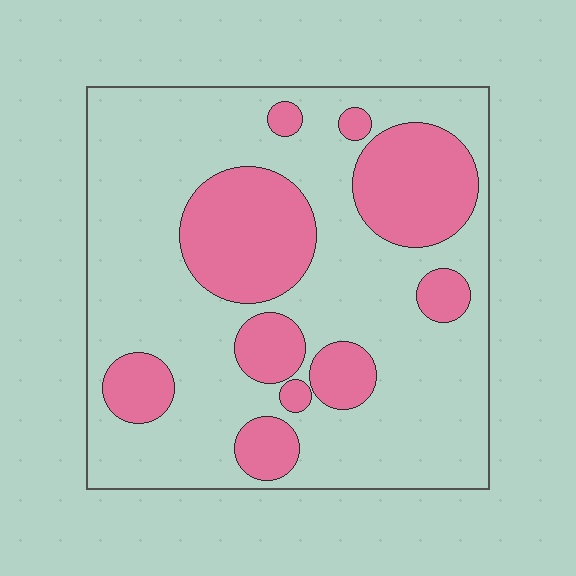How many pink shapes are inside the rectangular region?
10.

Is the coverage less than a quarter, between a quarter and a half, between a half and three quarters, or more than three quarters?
Between a quarter and a half.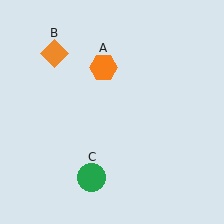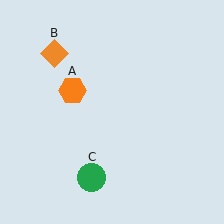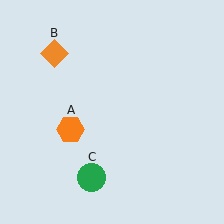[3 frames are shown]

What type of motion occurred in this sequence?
The orange hexagon (object A) rotated counterclockwise around the center of the scene.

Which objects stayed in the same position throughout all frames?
Orange diamond (object B) and green circle (object C) remained stationary.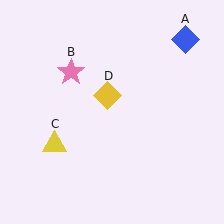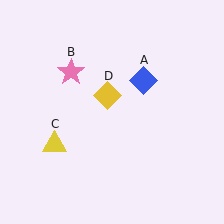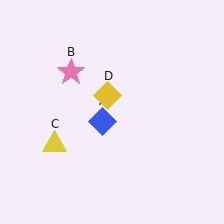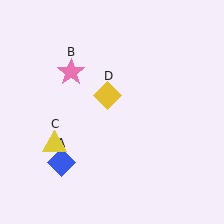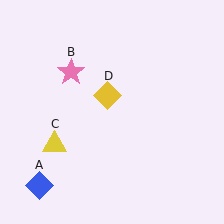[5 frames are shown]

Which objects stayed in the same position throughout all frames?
Pink star (object B) and yellow triangle (object C) and yellow diamond (object D) remained stationary.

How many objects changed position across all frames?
1 object changed position: blue diamond (object A).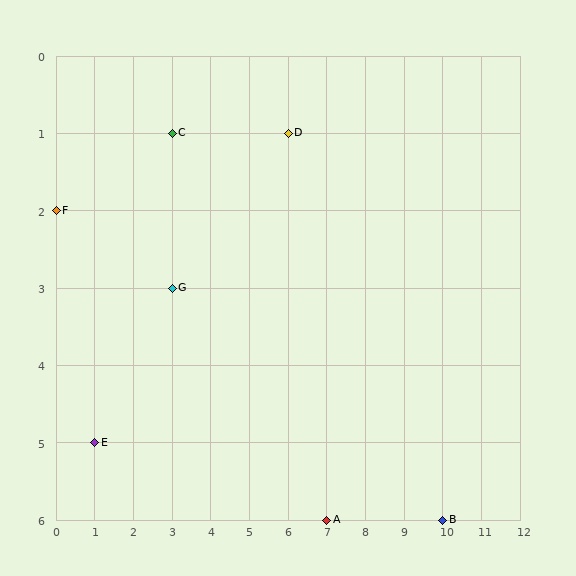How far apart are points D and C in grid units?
Points D and C are 3 columns apart.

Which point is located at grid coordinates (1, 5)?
Point E is at (1, 5).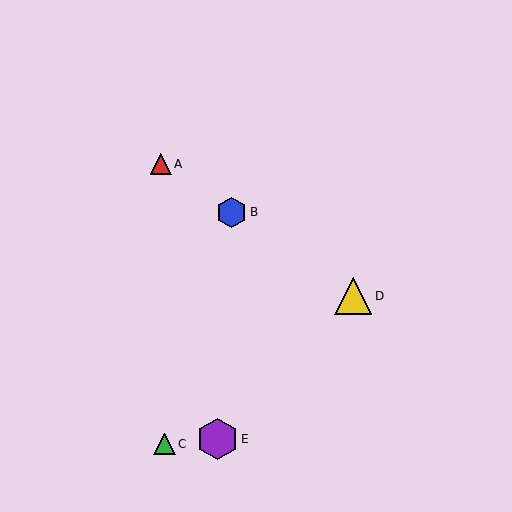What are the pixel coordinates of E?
Object E is at (218, 439).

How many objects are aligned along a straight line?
3 objects (A, B, D) are aligned along a straight line.